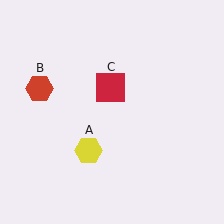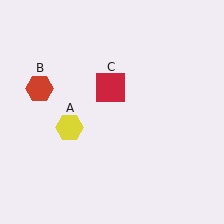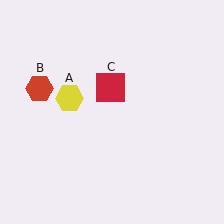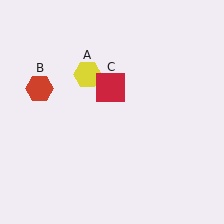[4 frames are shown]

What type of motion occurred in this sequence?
The yellow hexagon (object A) rotated clockwise around the center of the scene.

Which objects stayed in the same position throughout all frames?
Red hexagon (object B) and red square (object C) remained stationary.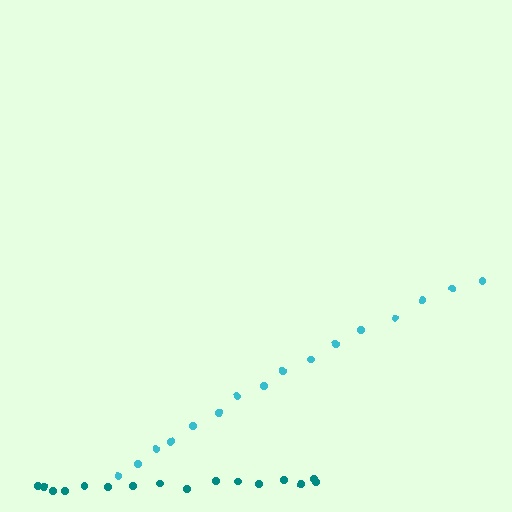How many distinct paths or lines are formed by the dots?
There are 2 distinct paths.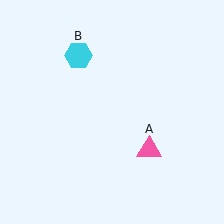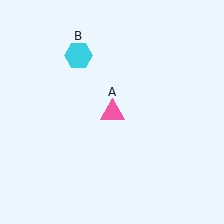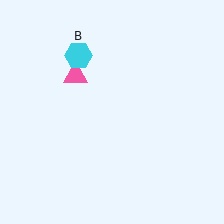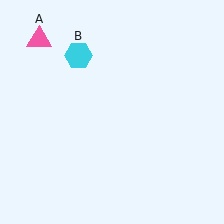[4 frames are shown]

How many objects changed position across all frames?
1 object changed position: pink triangle (object A).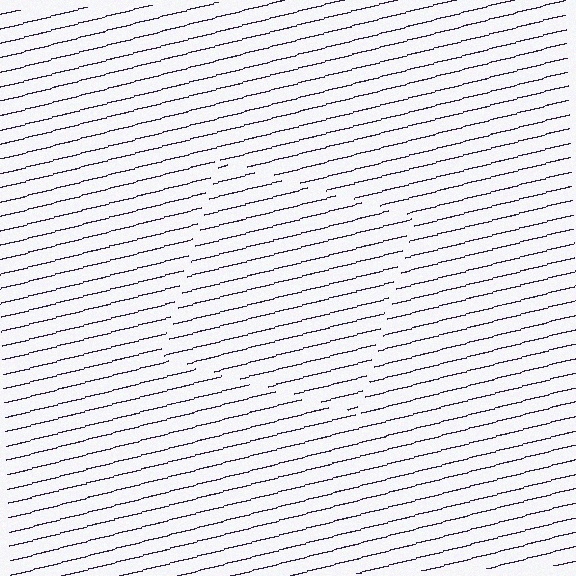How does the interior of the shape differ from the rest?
The interior of the shape contains the same grating, shifted by half a period — the contour is defined by the phase discontinuity where line-ends from the inner and outer gratings abut.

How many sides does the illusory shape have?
4 sides — the line-ends trace a square.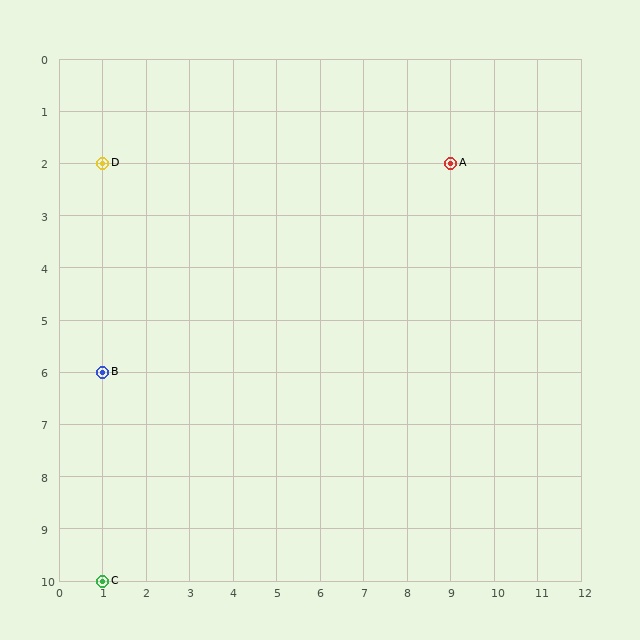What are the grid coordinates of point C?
Point C is at grid coordinates (1, 10).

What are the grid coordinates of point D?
Point D is at grid coordinates (1, 2).